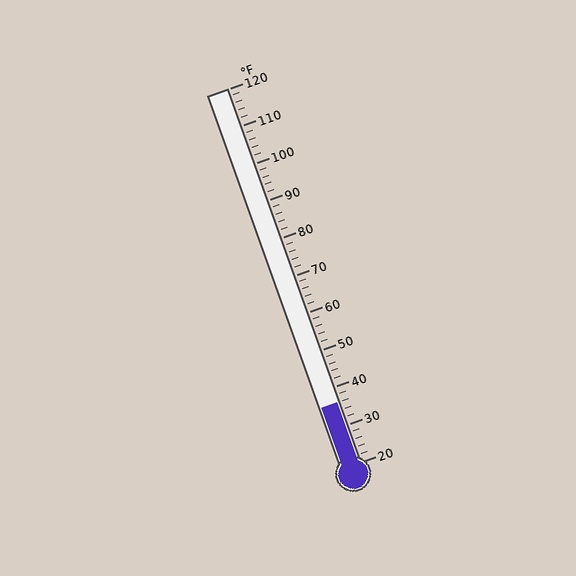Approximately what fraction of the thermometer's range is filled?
The thermometer is filled to approximately 15% of its range.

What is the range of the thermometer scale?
The thermometer scale ranges from 20°F to 120°F.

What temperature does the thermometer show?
The thermometer shows approximately 36°F.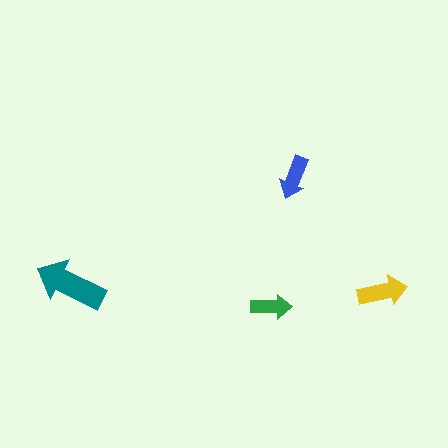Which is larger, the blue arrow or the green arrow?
The blue one.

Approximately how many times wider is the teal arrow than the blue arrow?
About 1.5 times wider.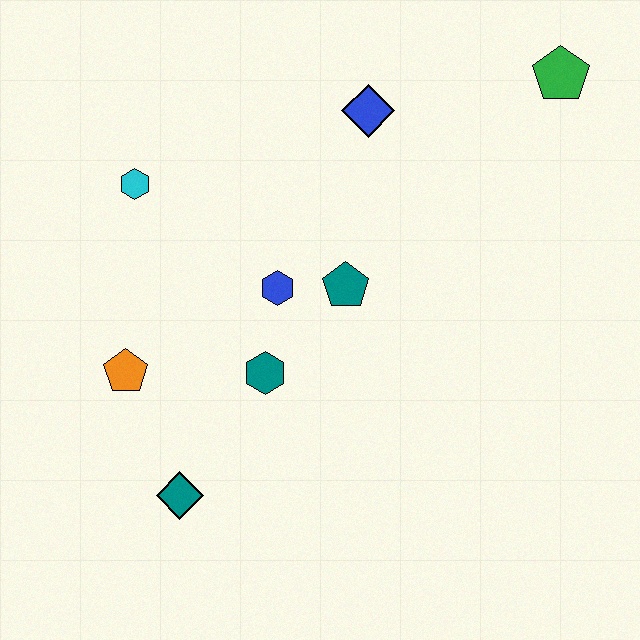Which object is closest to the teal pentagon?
The blue hexagon is closest to the teal pentagon.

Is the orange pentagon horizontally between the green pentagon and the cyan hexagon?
No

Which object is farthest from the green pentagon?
The teal diamond is farthest from the green pentagon.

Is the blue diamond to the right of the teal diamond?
Yes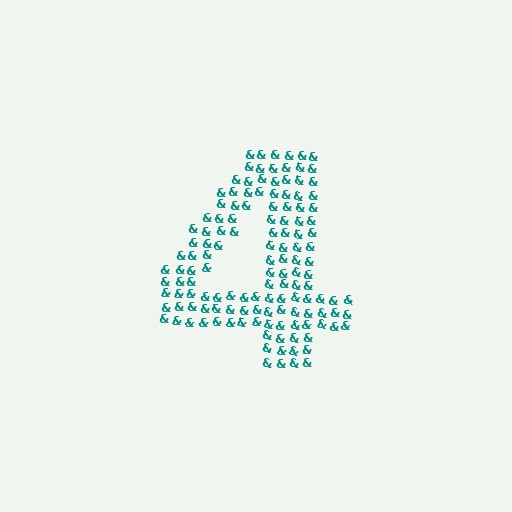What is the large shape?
The large shape is the digit 4.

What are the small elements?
The small elements are ampersands.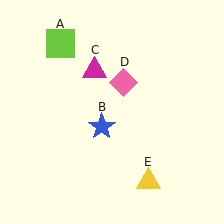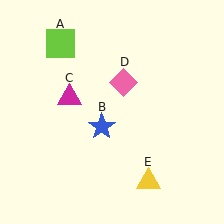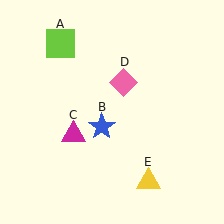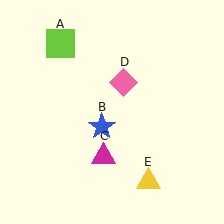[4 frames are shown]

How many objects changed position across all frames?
1 object changed position: magenta triangle (object C).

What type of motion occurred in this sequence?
The magenta triangle (object C) rotated counterclockwise around the center of the scene.